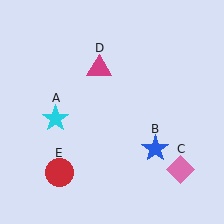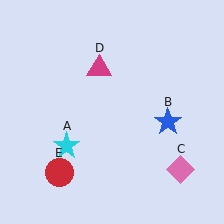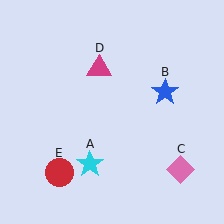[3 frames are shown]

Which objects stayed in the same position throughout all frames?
Pink diamond (object C) and magenta triangle (object D) and red circle (object E) remained stationary.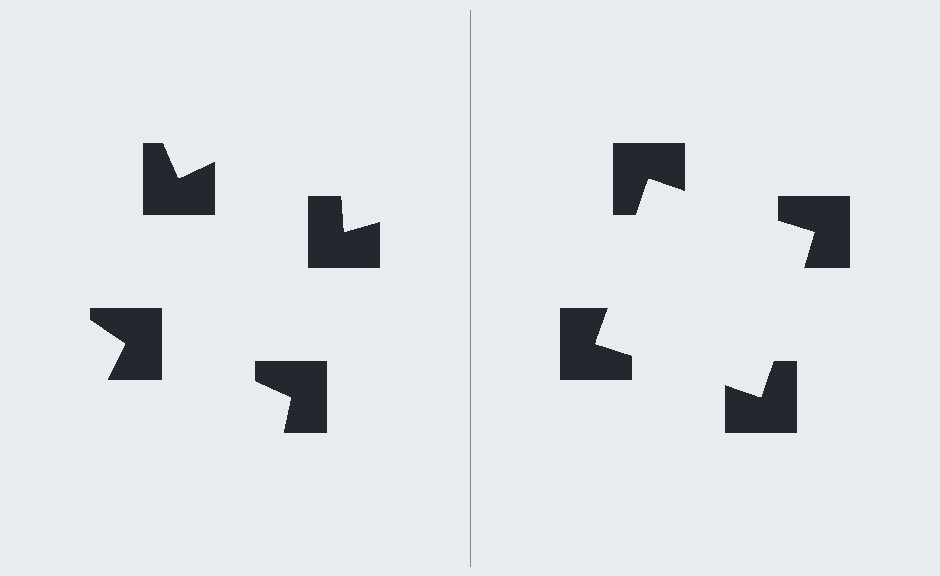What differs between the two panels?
The notched squares are positioned identically on both sides; only the wedge orientations differ. On the right they align to a square; on the left they are misaligned.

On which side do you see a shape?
An illusory square appears on the right side. On the left side the wedge cuts are rotated, so no coherent shape forms.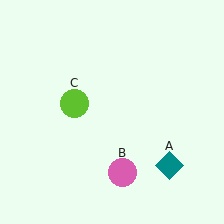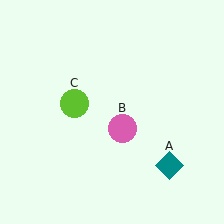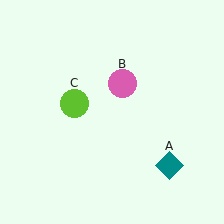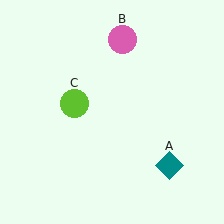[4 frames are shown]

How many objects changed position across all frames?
1 object changed position: pink circle (object B).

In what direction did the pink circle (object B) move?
The pink circle (object B) moved up.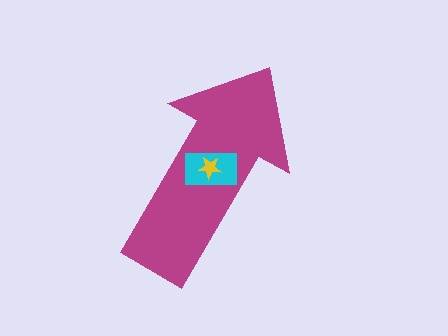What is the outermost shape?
The magenta arrow.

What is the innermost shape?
The yellow star.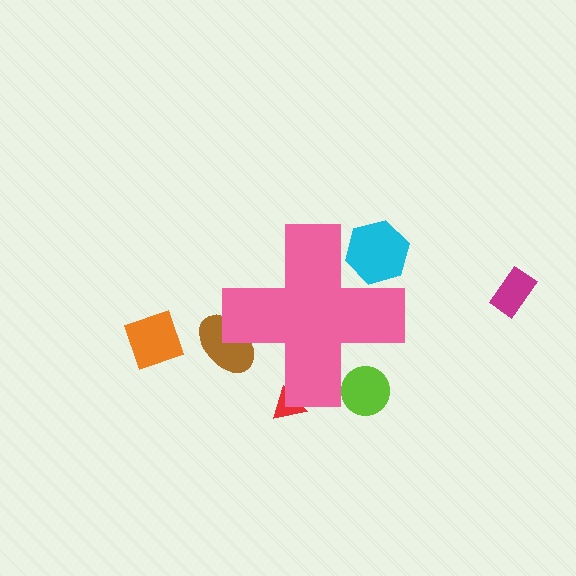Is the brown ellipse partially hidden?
Yes, the brown ellipse is partially hidden behind the pink cross.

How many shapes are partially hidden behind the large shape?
4 shapes are partially hidden.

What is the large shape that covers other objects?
A pink cross.